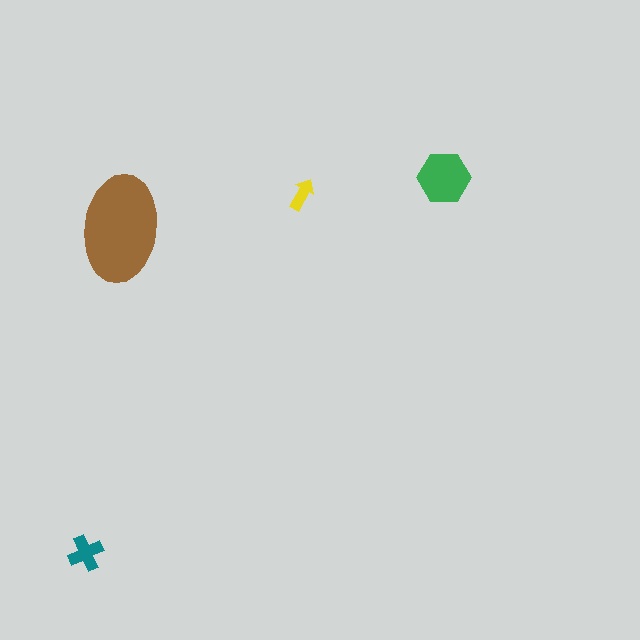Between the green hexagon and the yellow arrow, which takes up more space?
The green hexagon.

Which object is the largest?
The brown ellipse.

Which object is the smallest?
The yellow arrow.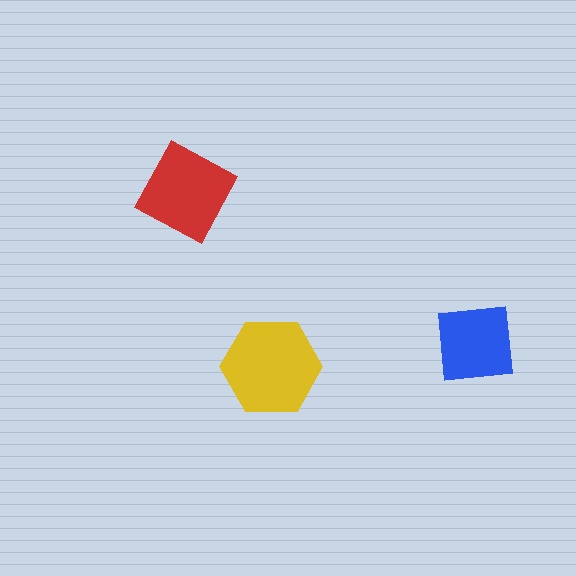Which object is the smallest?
The blue square.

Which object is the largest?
The yellow hexagon.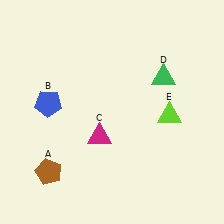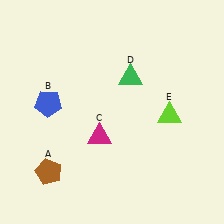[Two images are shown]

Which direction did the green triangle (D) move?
The green triangle (D) moved left.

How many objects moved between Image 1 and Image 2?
1 object moved between the two images.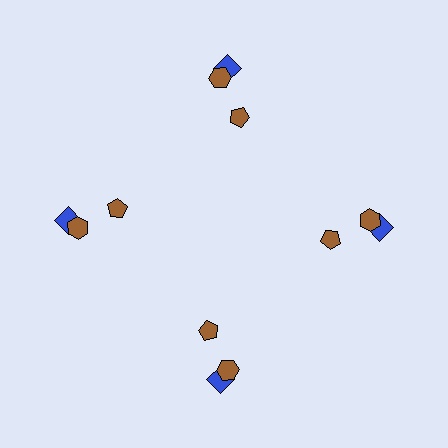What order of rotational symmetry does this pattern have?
This pattern has 4-fold rotational symmetry.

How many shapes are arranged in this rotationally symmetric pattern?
There are 12 shapes, arranged in 4 groups of 3.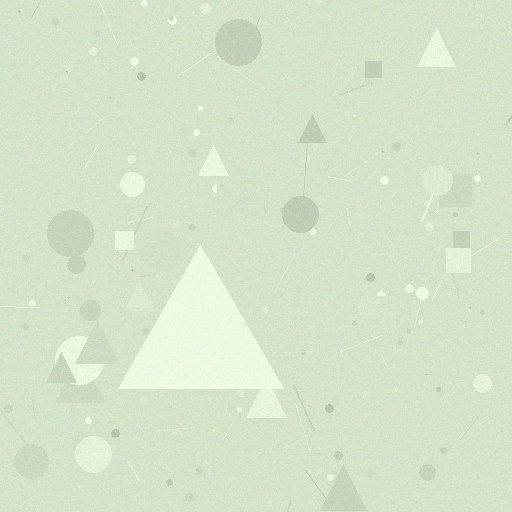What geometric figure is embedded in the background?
A triangle is embedded in the background.